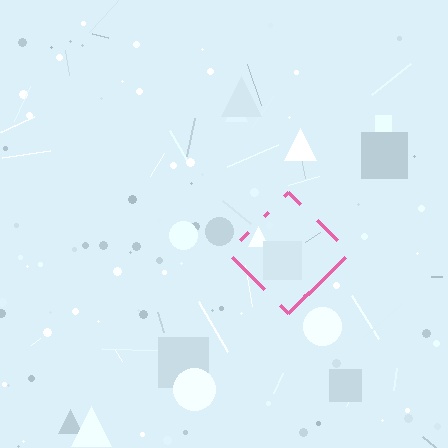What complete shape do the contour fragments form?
The contour fragments form a diamond.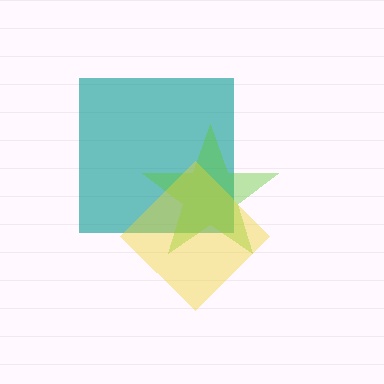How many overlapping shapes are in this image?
There are 3 overlapping shapes in the image.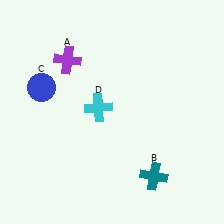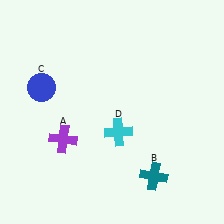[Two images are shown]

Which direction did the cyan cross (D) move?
The cyan cross (D) moved down.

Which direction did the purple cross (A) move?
The purple cross (A) moved down.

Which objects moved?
The objects that moved are: the purple cross (A), the cyan cross (D).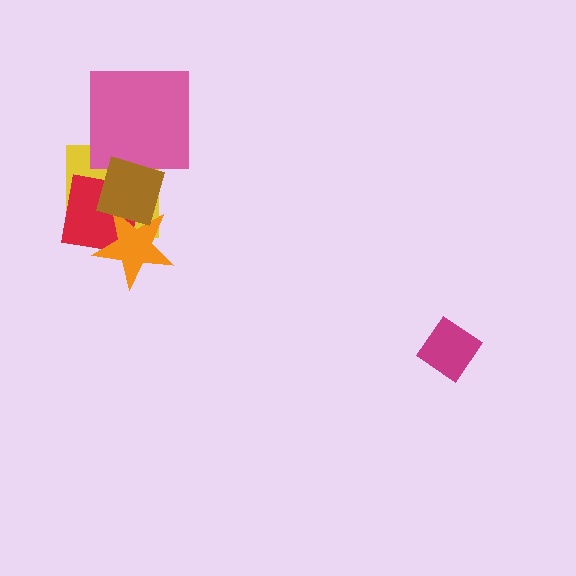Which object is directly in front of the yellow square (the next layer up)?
The red square is directly in front of the yellow square.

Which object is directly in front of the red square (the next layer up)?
The orange star is directly in front of the red square.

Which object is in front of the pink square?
The brown diamond is in front of the pink square.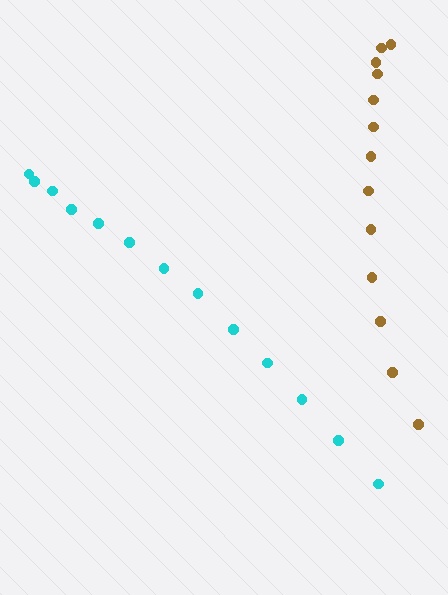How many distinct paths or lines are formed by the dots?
There are 2 distinct paths.